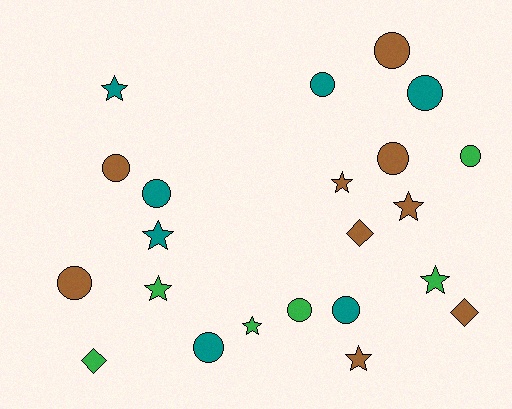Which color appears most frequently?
Brown, with 9 objects.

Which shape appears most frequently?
Circle, with 11 objects.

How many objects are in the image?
There are 22 objects.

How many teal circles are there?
There are 5 teal circles.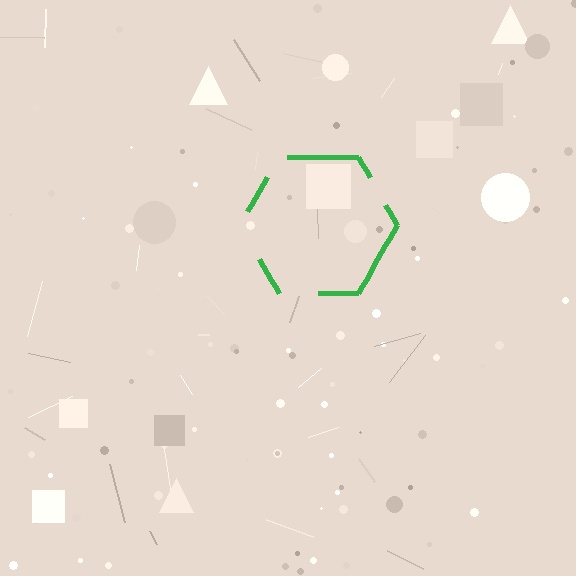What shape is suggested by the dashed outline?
The dashed outline suggests a hexagon.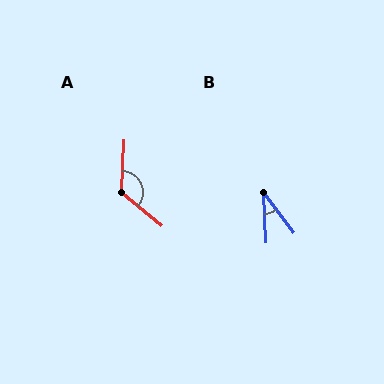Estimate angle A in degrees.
Approximately 128 degrees.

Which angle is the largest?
A, at approximately 128 degrees.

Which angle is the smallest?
B, at approximately 33 degrees.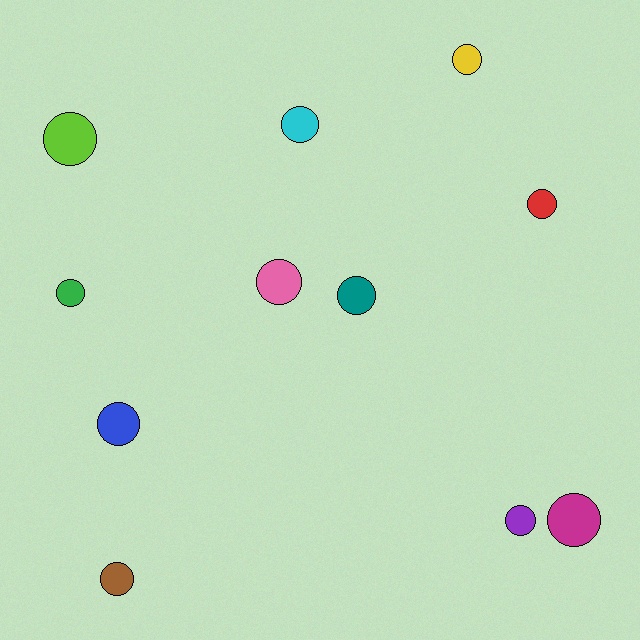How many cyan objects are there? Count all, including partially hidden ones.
There is 1 cyan object.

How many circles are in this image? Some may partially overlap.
There are 11 circles.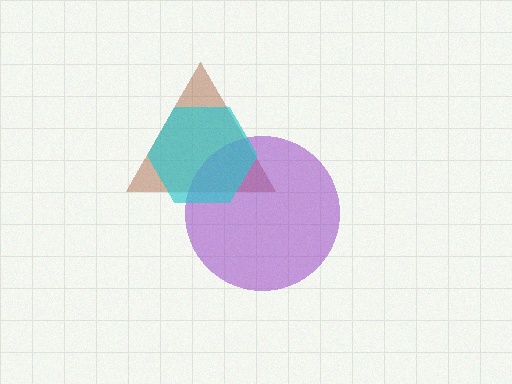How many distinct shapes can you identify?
There are 3 distinct shapes: a brown triangle, a purple circle, a cyan hexagon.